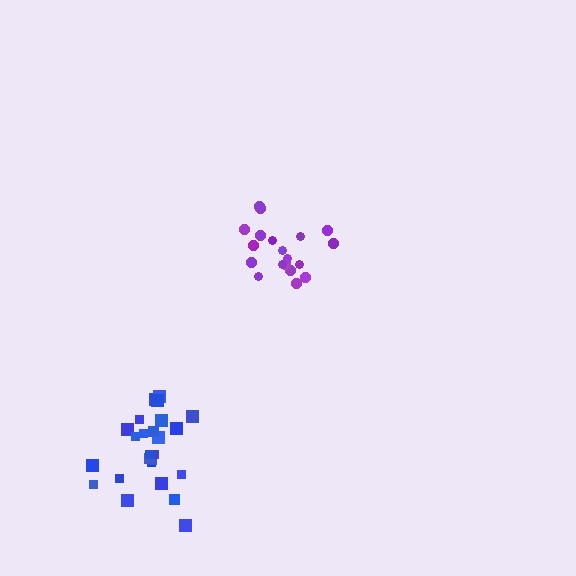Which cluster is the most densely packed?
Purple.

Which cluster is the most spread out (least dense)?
Blue.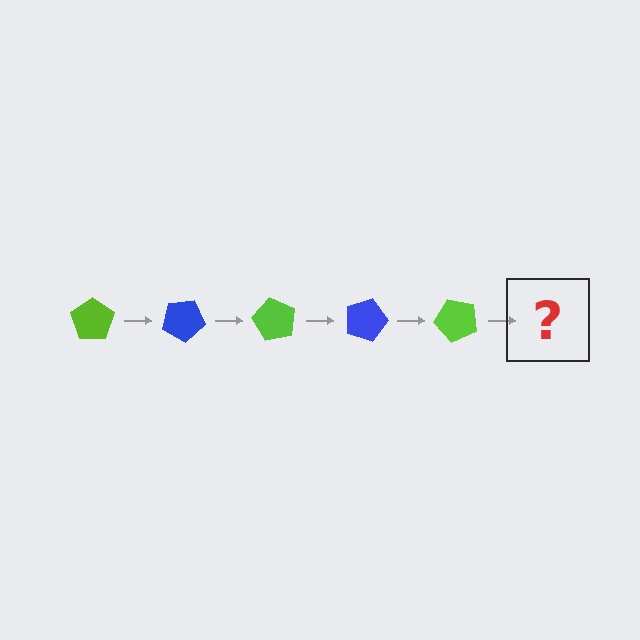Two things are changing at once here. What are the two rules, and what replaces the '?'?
The two rules are that it rotates 30 degrees each step and the color cycles through lime and blue. The '?' should be a blue pentagon, rotated 150 degrees from the start.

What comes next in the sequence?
The next element should be a blue pentagon, rotated 150 degrees from the start.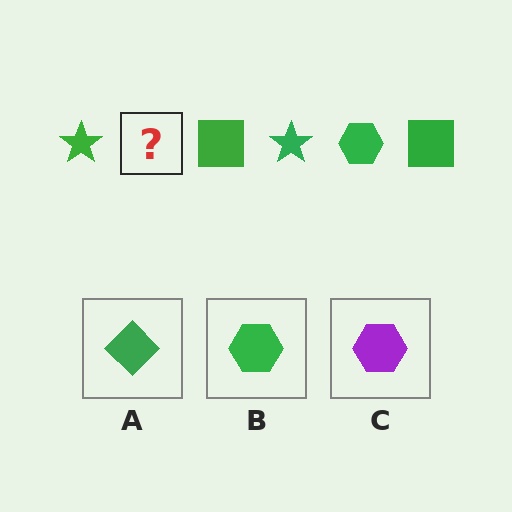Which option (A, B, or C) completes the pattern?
B.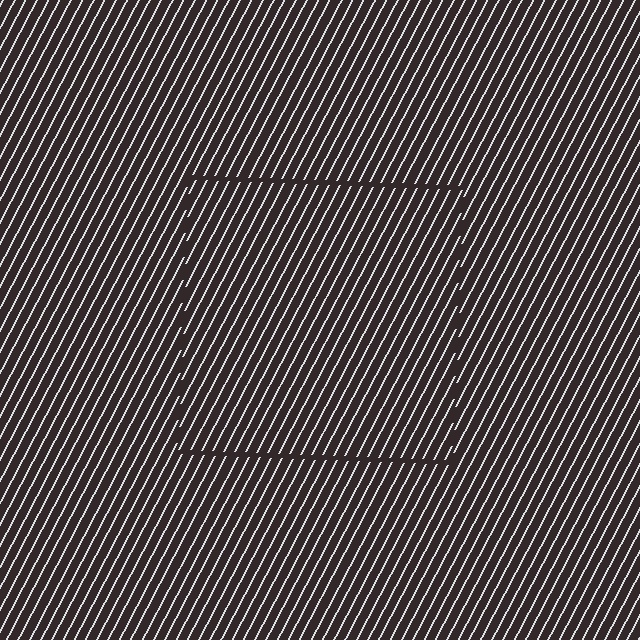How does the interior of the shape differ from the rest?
The interior of the shape contains the same grating, shifted by half a period — the contour is defined by the phase discontinuity where line-ends from the inner and outer gratings abut.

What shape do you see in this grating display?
An illusory square. The interior of the shape contains the same grating, shifted by half a period — the contour is defined by the phase discontinuity where line-ends from the inner and outer gratings abut.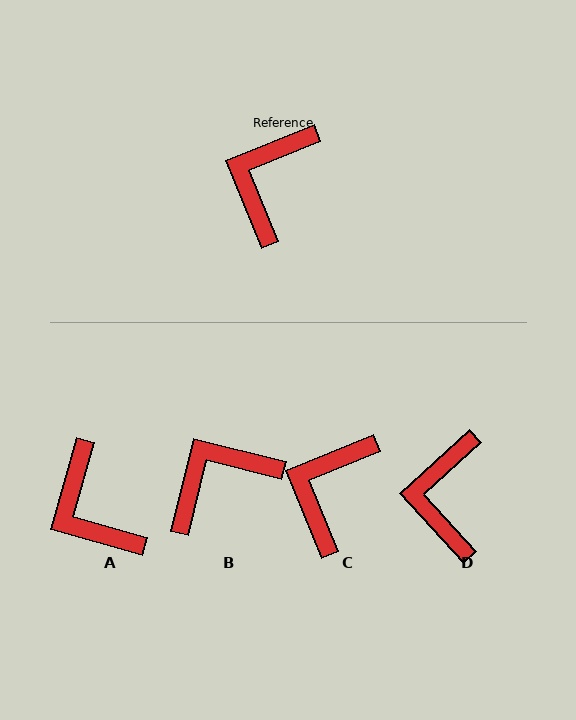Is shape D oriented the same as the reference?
No, it is off by about 20 degrees.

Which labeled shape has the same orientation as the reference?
C.